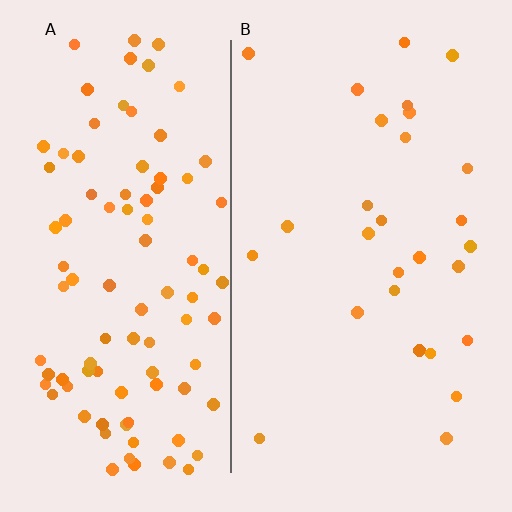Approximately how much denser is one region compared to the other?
Approximately 3.5× — region A over region B.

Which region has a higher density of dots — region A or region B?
A (the left).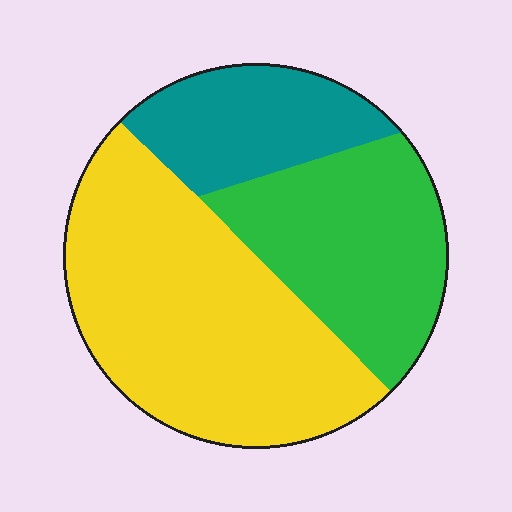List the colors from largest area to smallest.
From largest to smallest: yellow, green, teal.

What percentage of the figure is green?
Green covers 30% of the figure.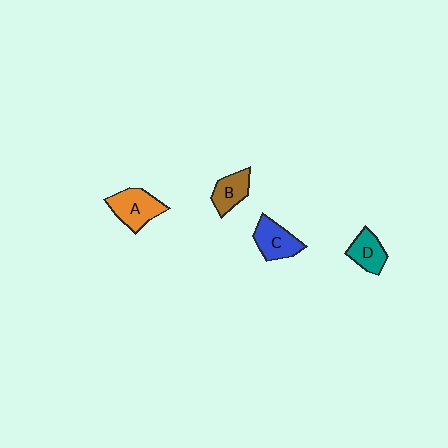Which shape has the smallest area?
Shape B (brown).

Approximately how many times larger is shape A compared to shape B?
Approximately 1.4 times.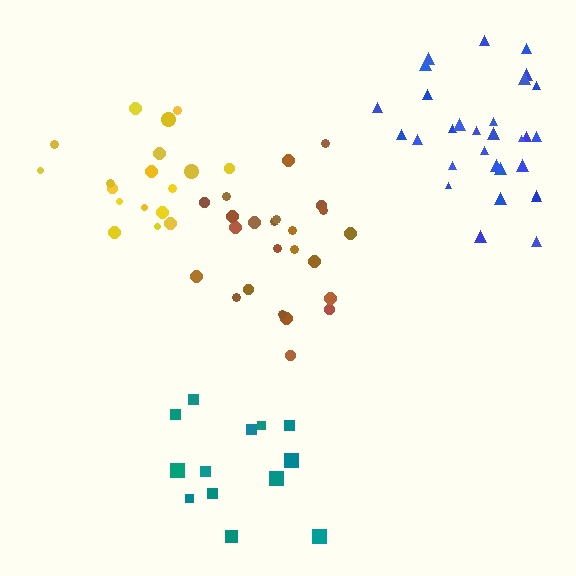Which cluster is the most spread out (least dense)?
Teal.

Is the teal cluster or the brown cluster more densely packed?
Brown.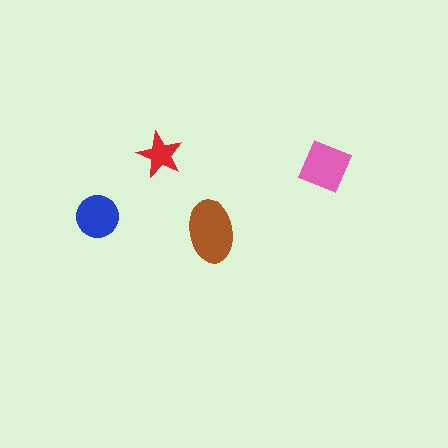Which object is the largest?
The brown ellipse.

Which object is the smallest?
The red star.